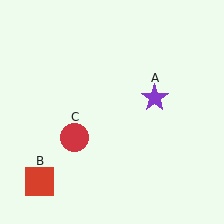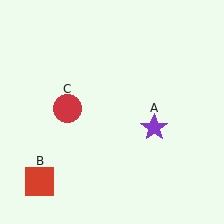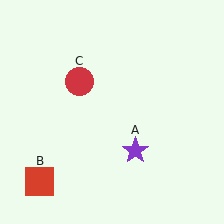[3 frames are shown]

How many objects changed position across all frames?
2 objects changed position: purple star (object A), red circle (object C).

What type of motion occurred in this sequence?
The purple star (object A), red circle (object C) rotated clockwise around the center of the scene.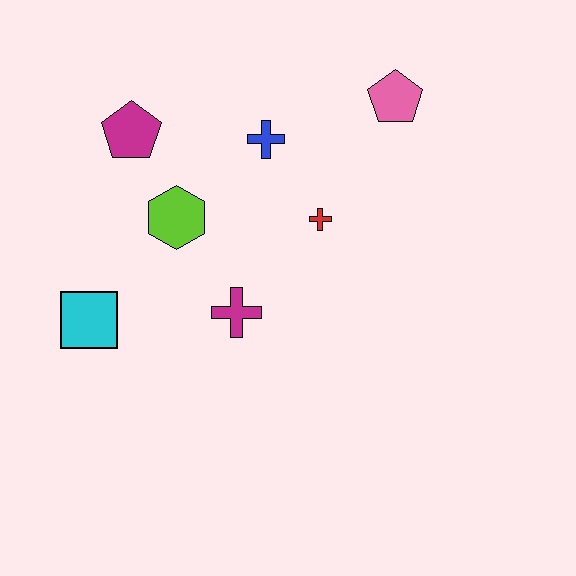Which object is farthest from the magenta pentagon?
The pink pentagon is farthest from the magenta pentagon.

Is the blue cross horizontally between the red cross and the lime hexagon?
Yes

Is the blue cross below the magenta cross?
No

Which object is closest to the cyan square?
The lime hexagon is closest to the cyan square.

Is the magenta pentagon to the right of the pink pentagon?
No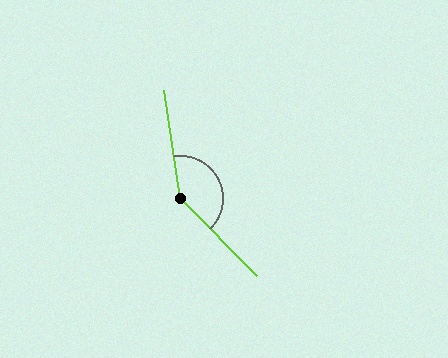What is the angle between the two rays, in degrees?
Approximately 145 degrees.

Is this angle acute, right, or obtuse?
It is obtuse.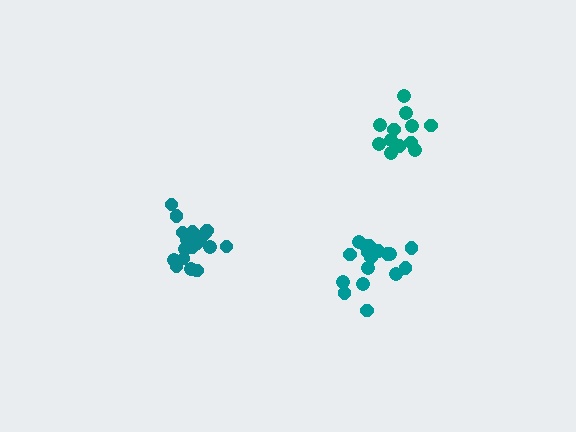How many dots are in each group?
Group 1: 12 dots, Group 2: 18 dots, Group 3: 18 dots (48 total).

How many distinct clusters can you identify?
There are 3 distinct clusters.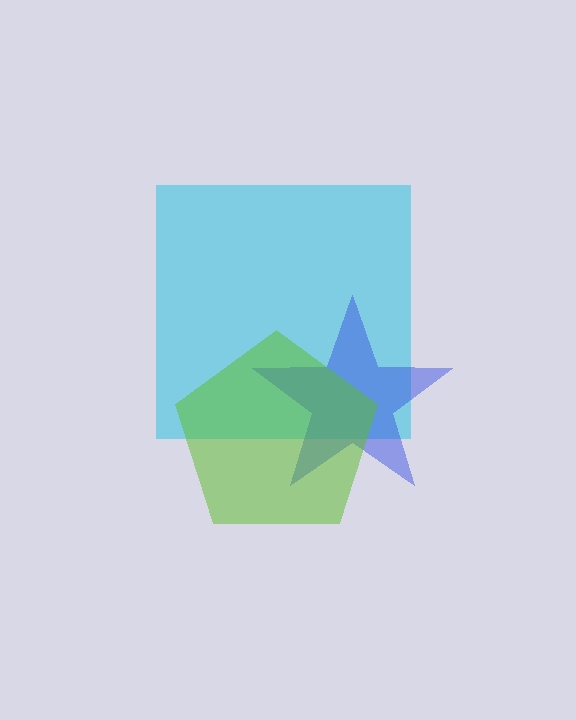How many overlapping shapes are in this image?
There are 3 overlapping shapes in the image.